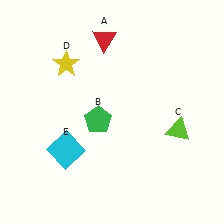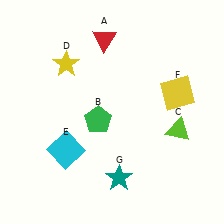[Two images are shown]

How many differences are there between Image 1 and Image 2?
There are 2 differences between the two images.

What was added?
A yellow square (F), a teal star (G) were added in Image 2.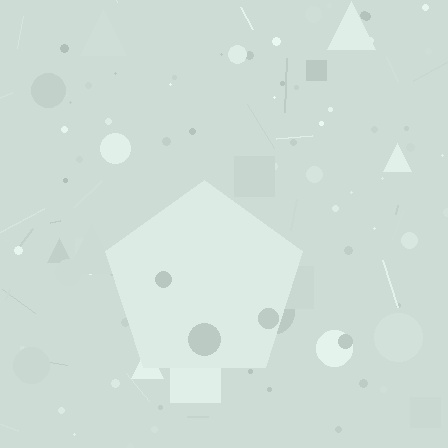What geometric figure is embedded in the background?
A pentagon is embedded in the background.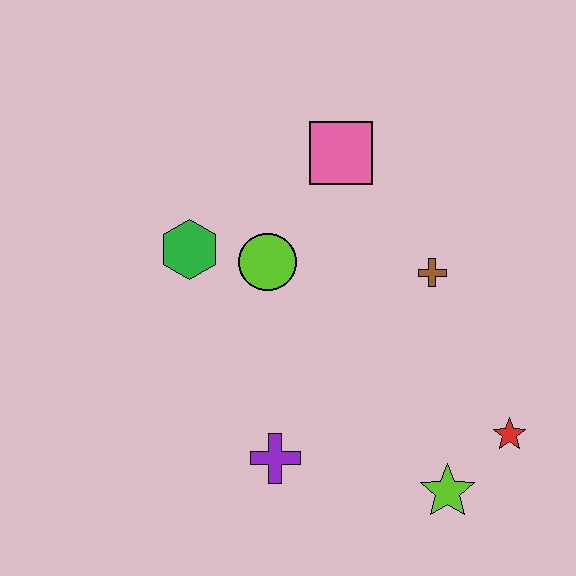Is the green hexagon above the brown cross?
Yes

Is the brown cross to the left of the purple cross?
No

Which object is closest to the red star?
The lime star is closest to the red star.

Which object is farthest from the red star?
The green hexagon is farthest from the red star.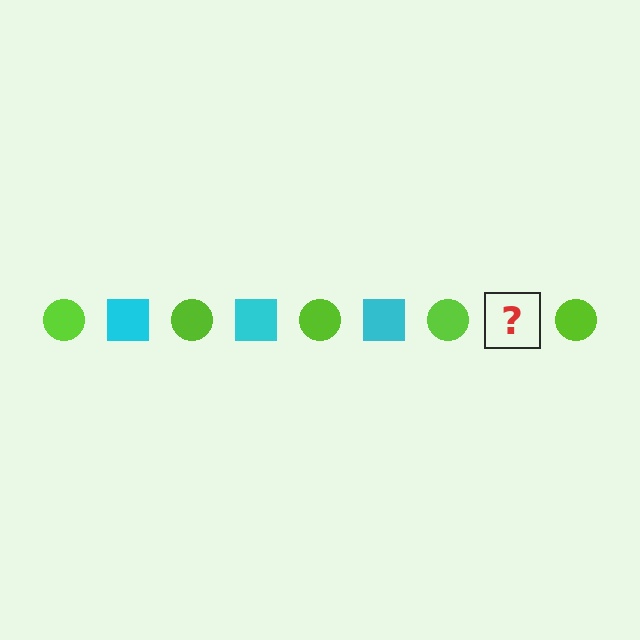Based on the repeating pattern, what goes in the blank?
The blank should be a cyan square.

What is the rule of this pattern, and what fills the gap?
The rule is that the pattern alternates between lime circle and cyan square. The gap should be filled with a cyan square.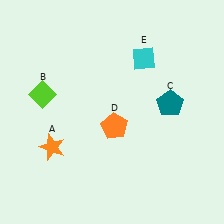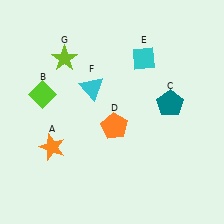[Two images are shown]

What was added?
A cyan triangle (F), a lime star (G) were added in Image 2.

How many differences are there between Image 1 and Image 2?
There are 2 differences between the two images.